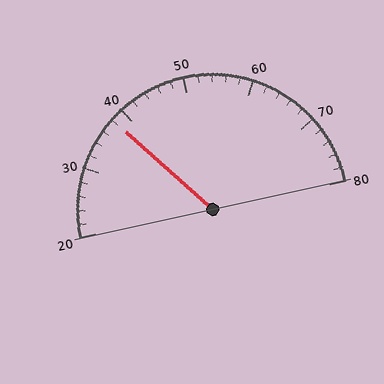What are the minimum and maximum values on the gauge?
The gauge ranges from 20 to 80.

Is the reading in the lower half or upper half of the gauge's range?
The reading is in the lower half of the range (20 to 80).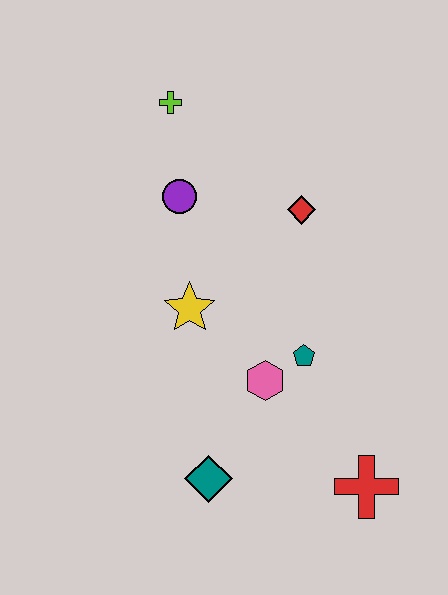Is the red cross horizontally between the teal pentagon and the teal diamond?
No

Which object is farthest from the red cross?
The lime cross is farthest from the red cross.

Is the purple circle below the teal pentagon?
No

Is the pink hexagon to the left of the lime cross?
No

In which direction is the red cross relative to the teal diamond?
The red cross is to the right of the teal diamond.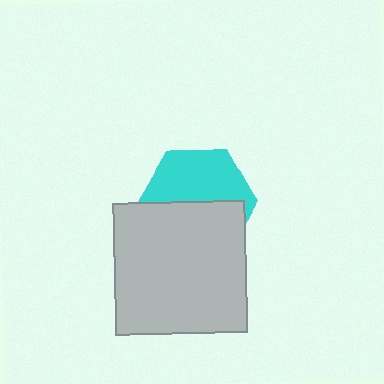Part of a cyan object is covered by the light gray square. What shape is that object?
It is a hexagon.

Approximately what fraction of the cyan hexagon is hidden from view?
Roughly 50% of the cyan hexagon is hidden behind the light gray square.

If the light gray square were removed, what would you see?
You would see the complete cyan hexagon.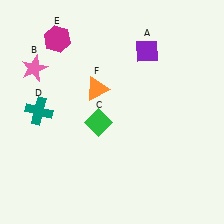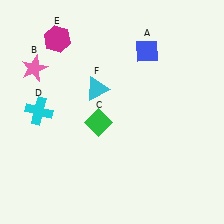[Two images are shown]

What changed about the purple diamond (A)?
In Image 1, A is purple. In Image 2, it changed to blue.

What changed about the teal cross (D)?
In Image 1, D is teal. In Image 2, it changed to cyan.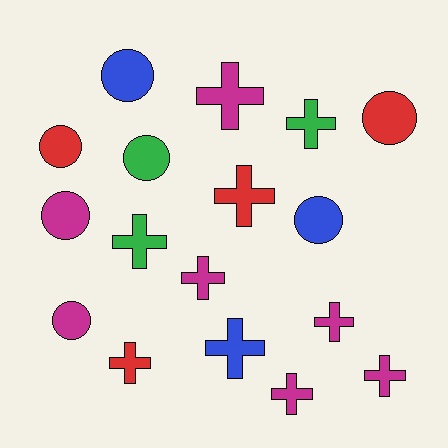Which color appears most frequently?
Magenta, with 7 objects.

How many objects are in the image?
There are 17 objects.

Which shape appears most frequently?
Cross, with 10 objects.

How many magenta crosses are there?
There are 5 magenta crosses.